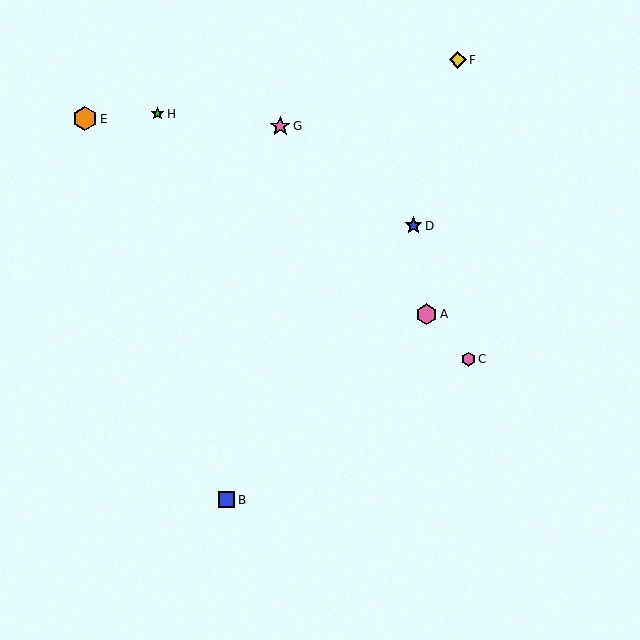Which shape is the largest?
The orange hexagon (labeled E) is the largest.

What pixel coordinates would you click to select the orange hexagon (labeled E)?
Click at (85, 119) to select the orange hexagon E.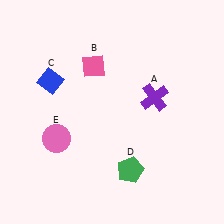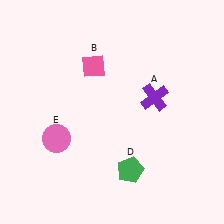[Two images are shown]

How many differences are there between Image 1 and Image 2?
There is 1 difference between the two images.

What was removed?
The blue diamond (C) was removed in Image 2.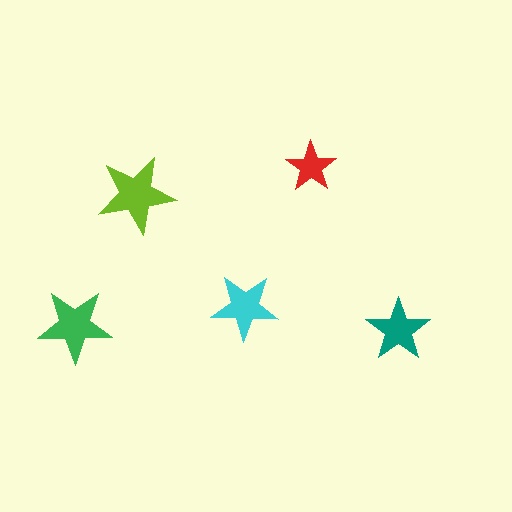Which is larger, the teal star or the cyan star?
The cyan one.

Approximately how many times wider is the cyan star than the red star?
About 1.5 times wider.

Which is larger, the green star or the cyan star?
The green one.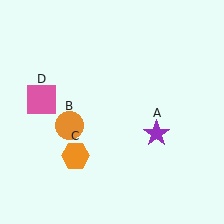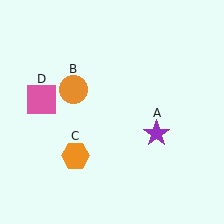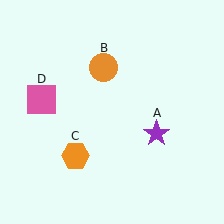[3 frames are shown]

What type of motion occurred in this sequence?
The orange circle (object B) rotated clockwise around the center of the scene.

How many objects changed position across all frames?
1 object changed position: orange circle (object B).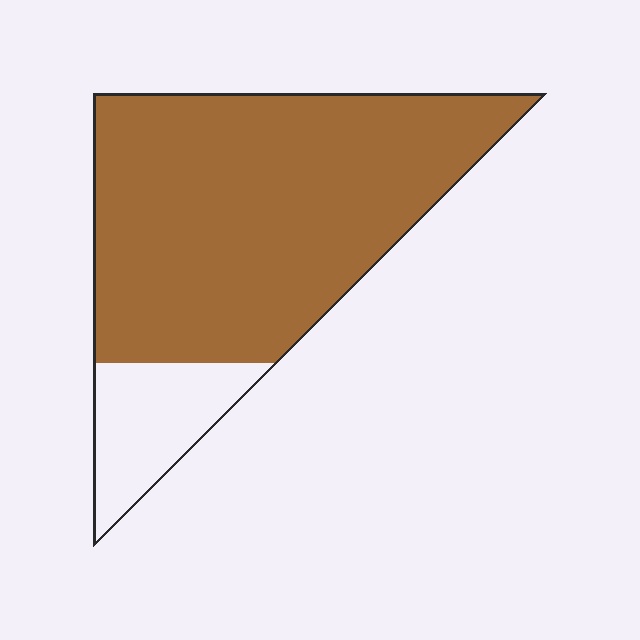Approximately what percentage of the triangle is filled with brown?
Approximately 85%.